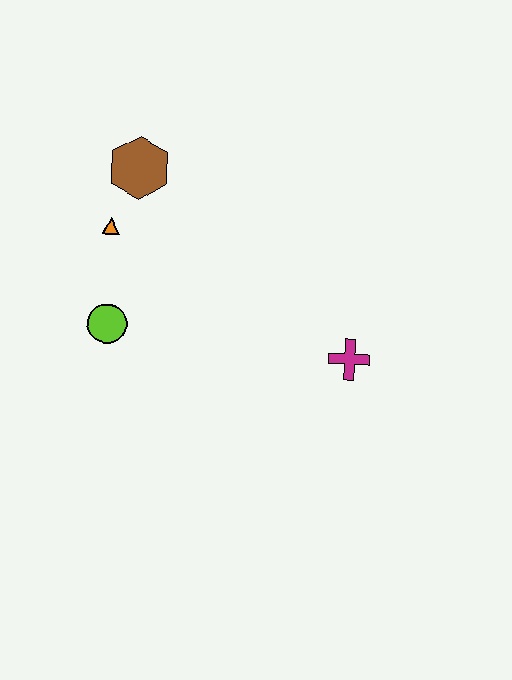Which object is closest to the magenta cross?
The lime circle is closest to the magenta cross.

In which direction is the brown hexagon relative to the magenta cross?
The brown hexagon is to the left of the magenta cross.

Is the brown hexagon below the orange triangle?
No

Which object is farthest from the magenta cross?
The brown hexagon is farthest from the magenta cross.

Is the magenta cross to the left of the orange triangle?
No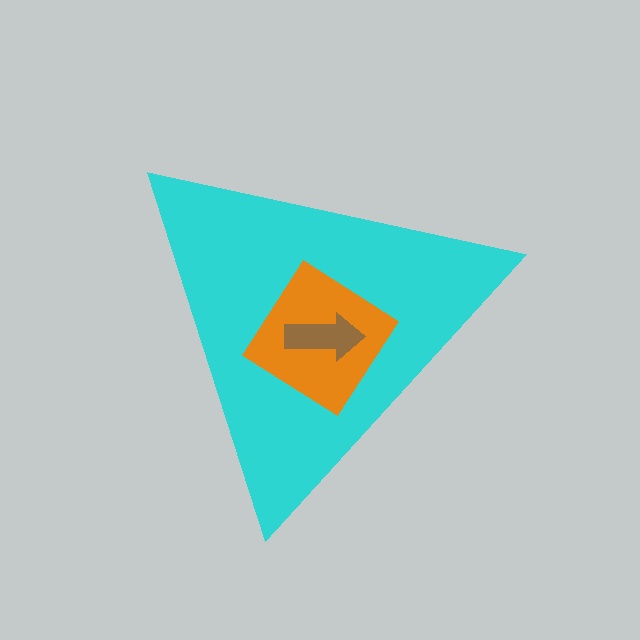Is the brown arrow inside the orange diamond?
Yes.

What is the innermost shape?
The brown arrow.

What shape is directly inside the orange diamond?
The brown arrow.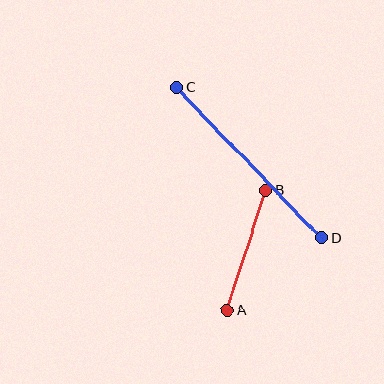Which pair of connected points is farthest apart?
Points C and D are farthest apart.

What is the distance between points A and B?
The distance is approximately 126 pixels.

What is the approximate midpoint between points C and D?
The midpoint is at approximately (249, 163) pixels.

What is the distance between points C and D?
The distance is approximately 209 pixels.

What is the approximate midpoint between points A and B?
The midpoint is at approximately (246, 250) pixels.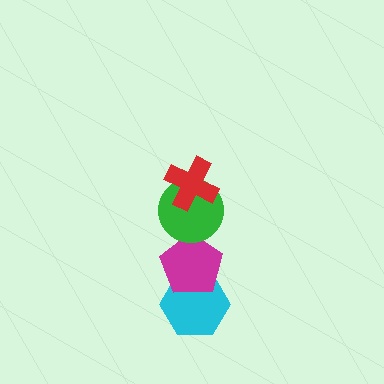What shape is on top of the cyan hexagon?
The magenta pentagon is on top of the cyan hexagon.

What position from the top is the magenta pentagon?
The magenta pentagon is 3rd from the top.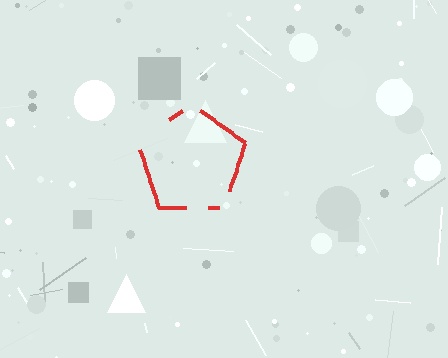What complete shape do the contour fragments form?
The contour fragments form a pentagon.